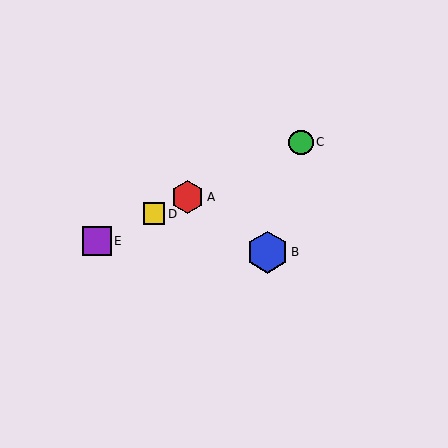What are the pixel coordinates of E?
Object E is at (97, 241).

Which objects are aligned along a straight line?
Objects A, C, D, E are aligned along a straight line.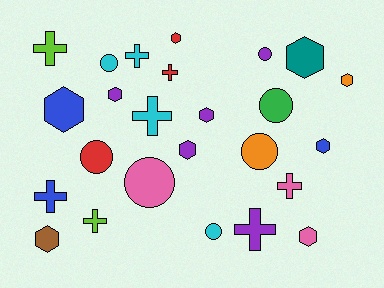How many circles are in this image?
There are 7 circles.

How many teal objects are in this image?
There is 1 teal object.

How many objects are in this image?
There are 25 objects.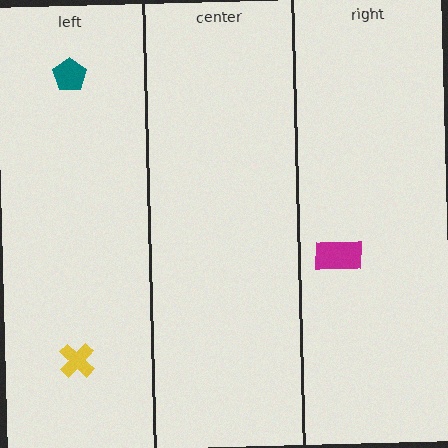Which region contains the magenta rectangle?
The right region.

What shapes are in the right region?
The magenta rectangle.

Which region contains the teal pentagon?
The left region.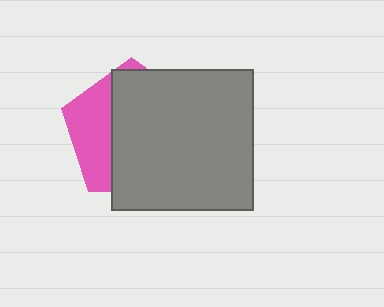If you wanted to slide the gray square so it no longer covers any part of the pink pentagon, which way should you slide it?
Slide it right — that is the most direct way to separate the two shapes.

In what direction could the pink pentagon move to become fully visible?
The pink pentagon could move left. That would shift it out from behind the gray square entirely.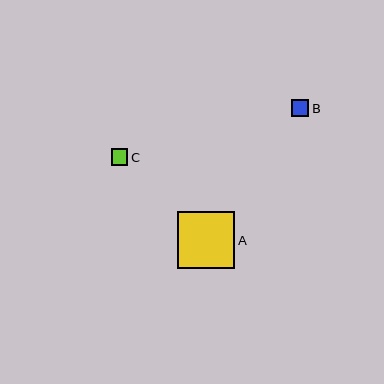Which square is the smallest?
Square C is the smallest with a size of approximately 17 pixels.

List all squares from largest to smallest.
From largest to smallest: A, B, C.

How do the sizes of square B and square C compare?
Square B and square C are approximately the same size.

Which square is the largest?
Square A is the largest with a size of approximately 57 pixels.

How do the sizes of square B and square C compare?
Square B and square C are approximately the same size.